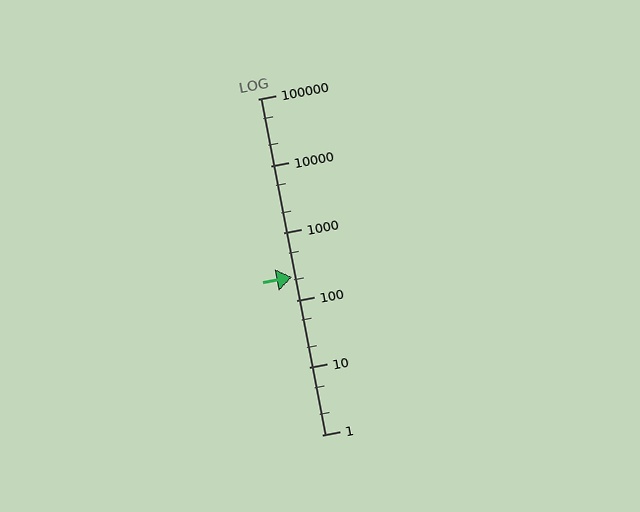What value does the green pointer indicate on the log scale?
The pointer indicates approximately 220.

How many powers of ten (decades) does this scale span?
The scale spans 5 decades, from 1 to 100000.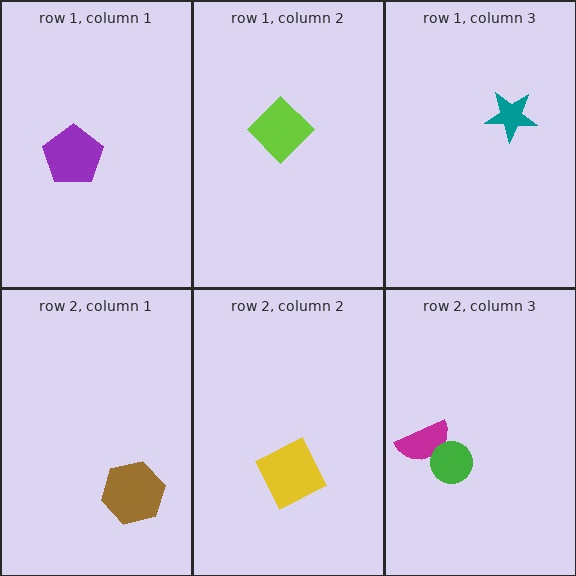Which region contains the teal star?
The row 1, column 3 region.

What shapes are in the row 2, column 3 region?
The magenta semicircle, the green circle.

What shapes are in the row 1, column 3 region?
The teal star.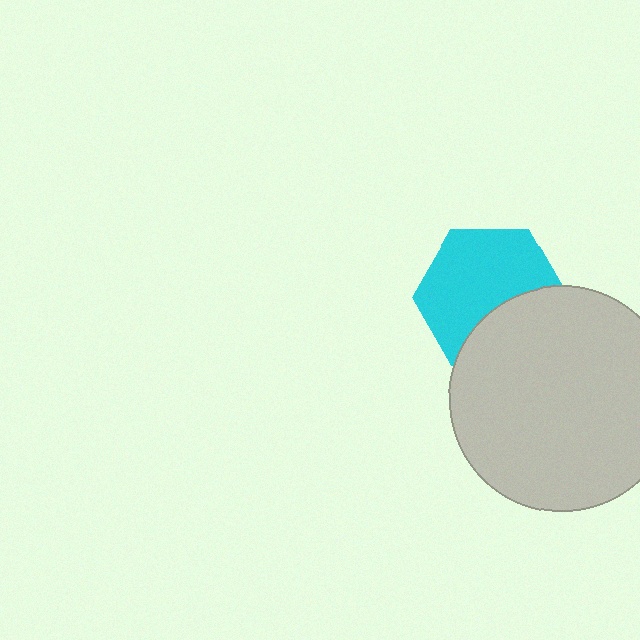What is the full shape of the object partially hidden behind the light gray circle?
The partially hidden object is a cyan hexagon.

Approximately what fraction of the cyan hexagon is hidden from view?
Roughly 35% of the cyan hexagon is hidden behind the light gray circle.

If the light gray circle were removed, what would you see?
You would see the complete cyan hexagon.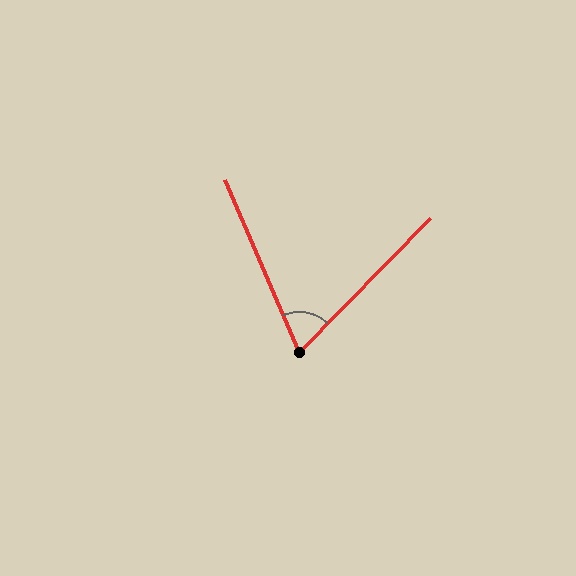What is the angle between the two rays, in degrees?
Approximately 68 degrees.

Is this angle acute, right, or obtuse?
It is acute.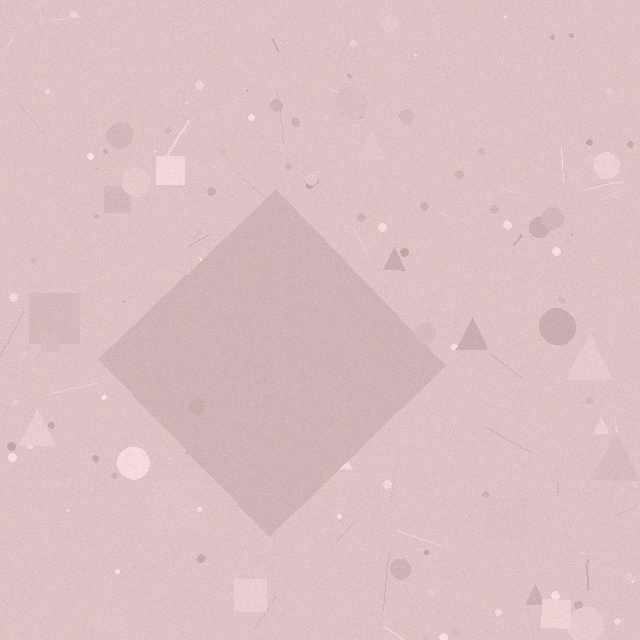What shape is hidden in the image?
A diamond is hidden in the image.